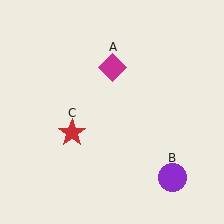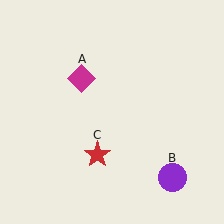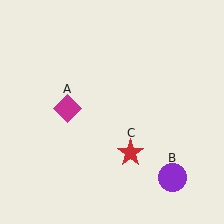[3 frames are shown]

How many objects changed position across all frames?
2 objects changed position: magenta diamond (object A), red star (object C).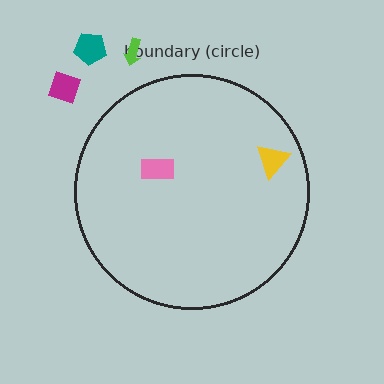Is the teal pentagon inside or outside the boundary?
Outside.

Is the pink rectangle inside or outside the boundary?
Inside.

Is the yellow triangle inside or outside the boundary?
Inside.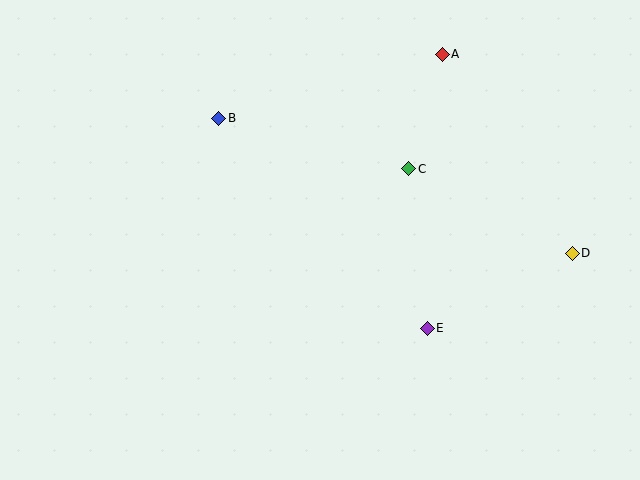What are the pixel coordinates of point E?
Point E is at (427, 328).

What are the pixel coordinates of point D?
Point D is at (572, 253).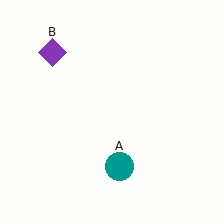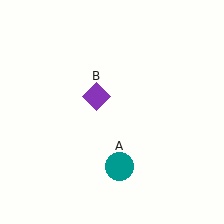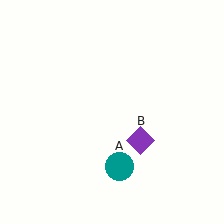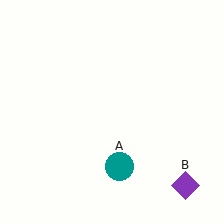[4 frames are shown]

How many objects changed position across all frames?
1 object changed position: purple diamond (object B).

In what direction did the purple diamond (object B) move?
The purple diamond (object B) moved down and to the right.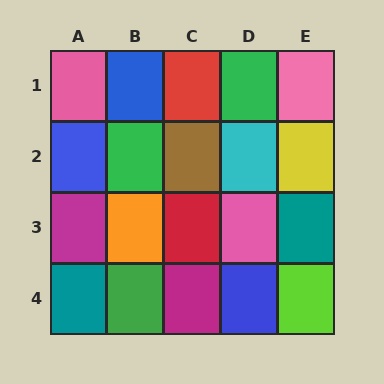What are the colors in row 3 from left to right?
Magenta, orange, red, pink, teal.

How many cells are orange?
1 cell is orange.